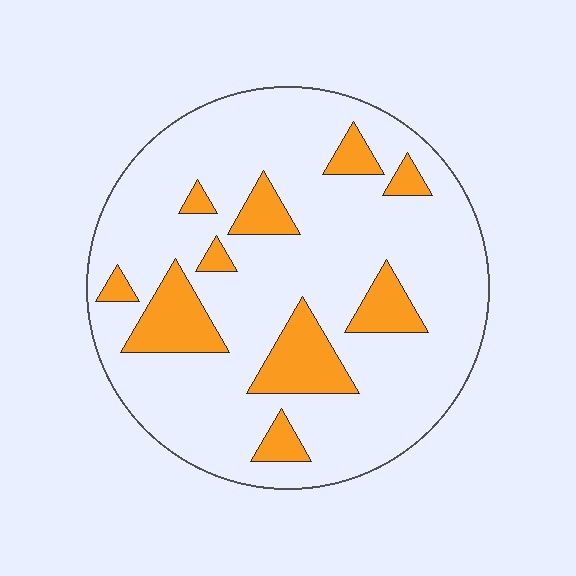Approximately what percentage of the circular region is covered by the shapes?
Approximately 20%.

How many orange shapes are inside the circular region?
10.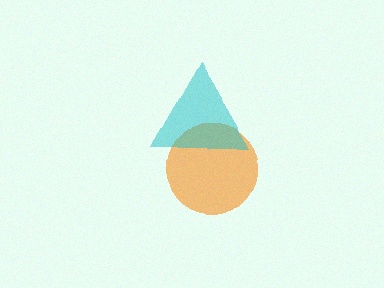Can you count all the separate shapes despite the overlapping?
Yes, there are 2 separate shapes.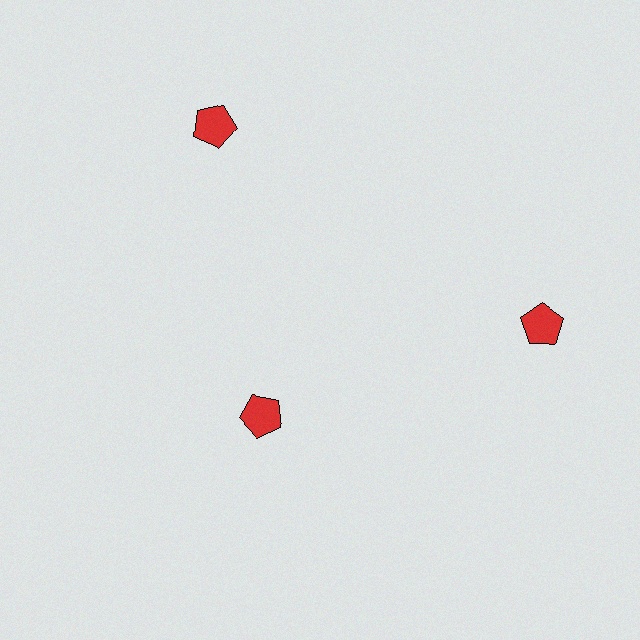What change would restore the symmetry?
The symmetry would be restored by moving it outward, back onto the ring so that all 3 pentagons sit at equal angles and equal distance from the center.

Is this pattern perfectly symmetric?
No. The 3 red pentagons are arranged in a ring, but one element near the 7 o'clock position is pulled inward toward the center, breaking the 3-fold rotational symmetry.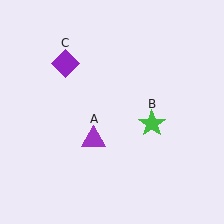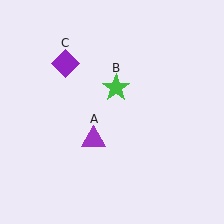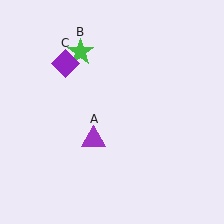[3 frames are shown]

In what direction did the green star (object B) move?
The green star (object B) moved up and to the left.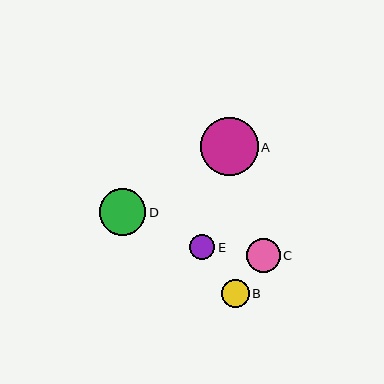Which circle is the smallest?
Circle E is the smallest with a size of approximately 25 pixels.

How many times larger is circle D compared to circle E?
Circle D is approximately 1.8 times the size of circle E.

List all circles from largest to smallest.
From largest to smallest: A, D, C, B, E.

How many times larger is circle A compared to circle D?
Circle A is approximately 1.2 times the size of circle D.